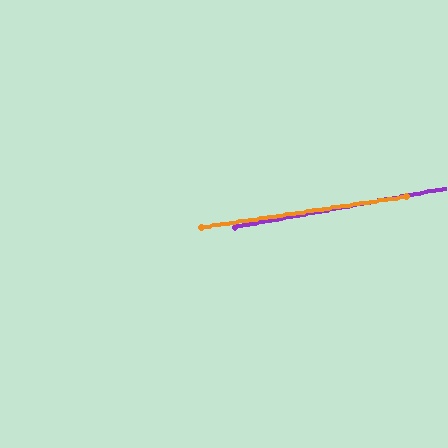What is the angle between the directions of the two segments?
Approximately 2 degrees.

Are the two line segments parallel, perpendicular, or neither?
Parallel — their directions differ by only 1.9°.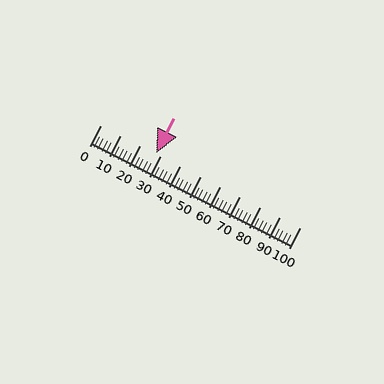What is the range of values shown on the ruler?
The ruler shows values from 0 to 100.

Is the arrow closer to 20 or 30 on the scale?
The arrow is closer to 30.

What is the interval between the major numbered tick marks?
The major tick marks are spaced 10 units apart.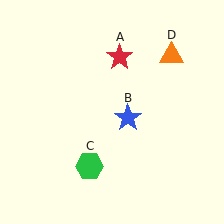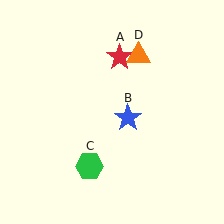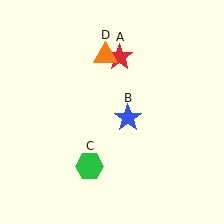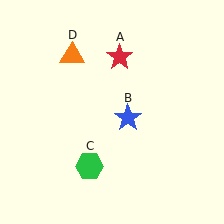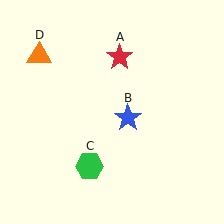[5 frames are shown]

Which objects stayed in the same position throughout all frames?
Red star (object A) and blue star (object B) and green hexagon (object C) remained stationary.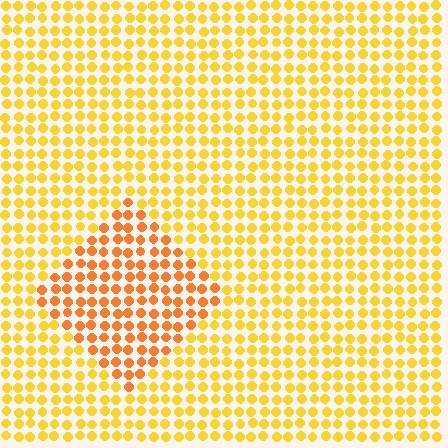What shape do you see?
I see a diamond.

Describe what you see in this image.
The image is filled with small yellow elements in a uniform arrangement. A diamond-shaped region is visible where the elements are tinted to a slightly different hue, forming a subtle color boundary.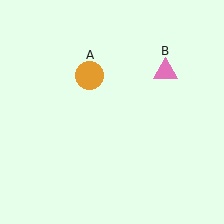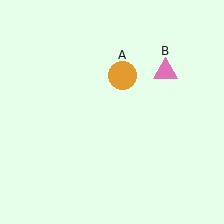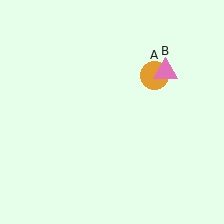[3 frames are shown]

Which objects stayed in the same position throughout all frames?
Pink triangle (object B) remained stationary.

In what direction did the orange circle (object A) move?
The orange circle (object A) moved right.